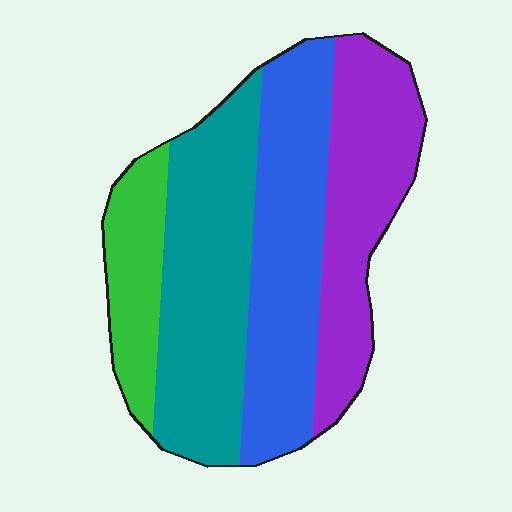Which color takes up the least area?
Green, at roughly 15%.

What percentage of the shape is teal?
Teal takes up about one third (1/3) of the shape.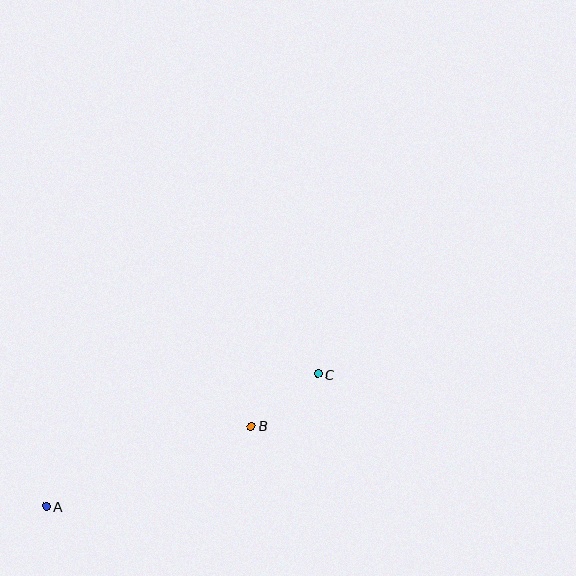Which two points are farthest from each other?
Points A and C are farthest from each other.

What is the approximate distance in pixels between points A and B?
The distance between A and B is approximately 220 pixels.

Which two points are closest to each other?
Points B and C are closest to each other.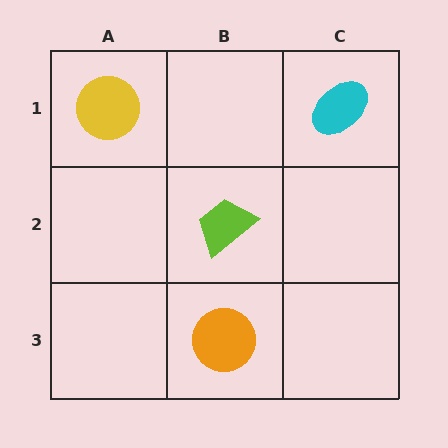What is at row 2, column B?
A lime trapezoid.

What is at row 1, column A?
A yellow circle.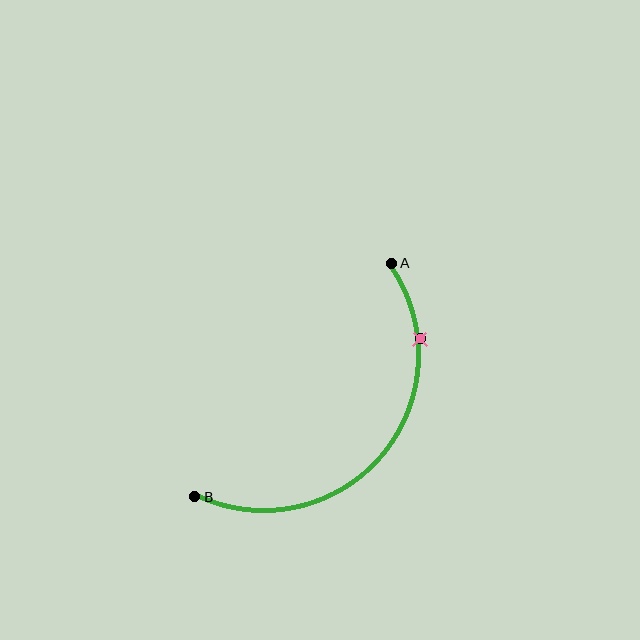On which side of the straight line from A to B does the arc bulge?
The arc bulges below and to the right of the straight line connecting A and B.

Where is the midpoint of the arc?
The arc midpoint is the point on the curve farthest from the straight line joining A and B. It sits below and to the right of that line.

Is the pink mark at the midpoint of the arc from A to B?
No. The pink mark lies on the arc but is closer to endpoint A. The arc midpoint would be at the point on the curve equidistant along the arc from both A and B.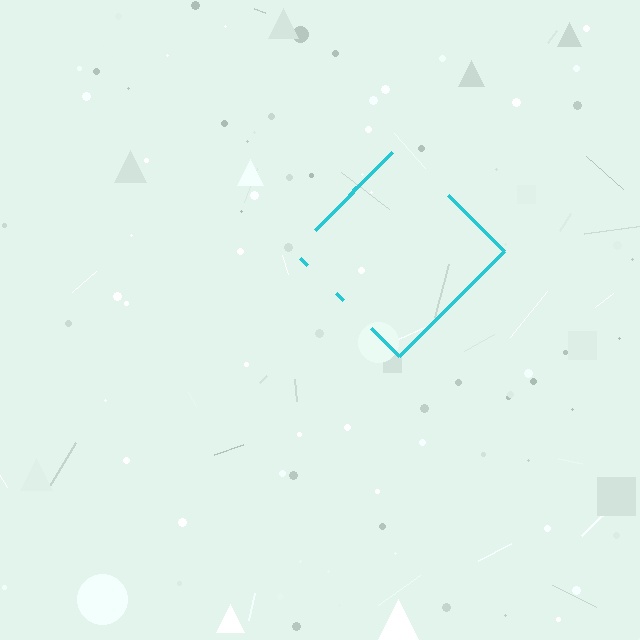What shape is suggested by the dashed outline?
The dashed outline suggests a diamond.